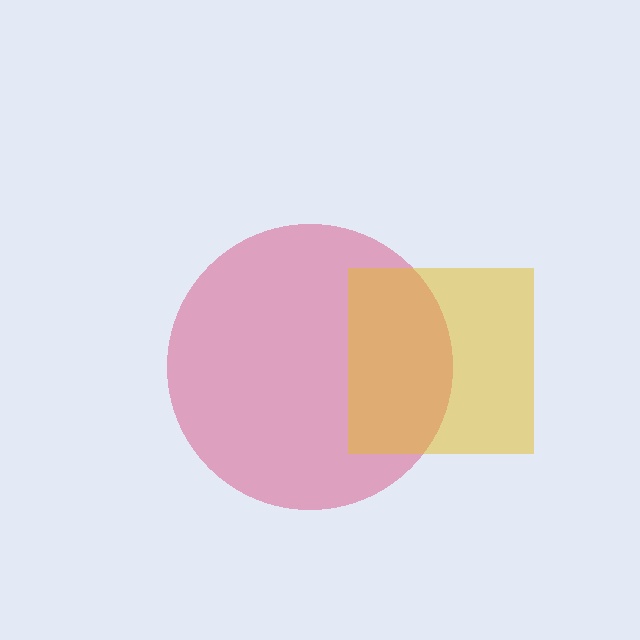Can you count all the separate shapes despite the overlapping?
Yes, there are 2 separate shapes.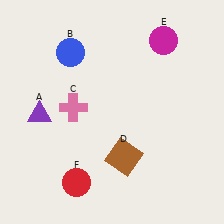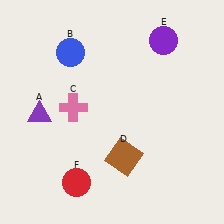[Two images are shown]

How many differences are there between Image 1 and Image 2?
There is 1 difference between the two images.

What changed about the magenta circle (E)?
In Image 1, E is magenta. In Image 2, it changed to purple.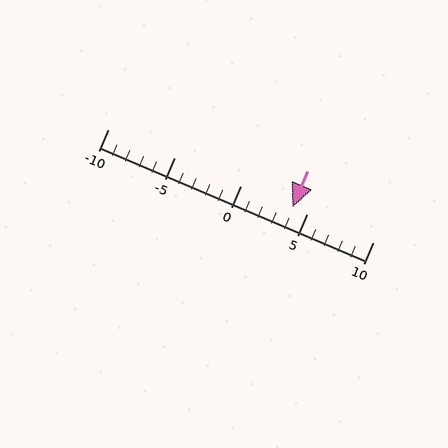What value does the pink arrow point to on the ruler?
The pink arrow points to approximately 4.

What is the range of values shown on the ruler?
The ruler shows values from -10 to 10.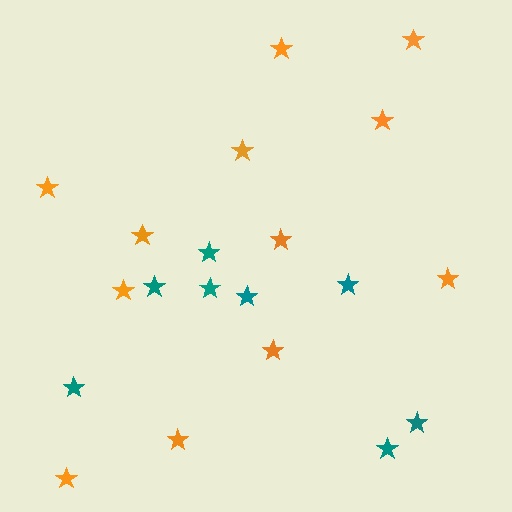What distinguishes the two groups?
There are 2 groups: one group of orange stars (12) and one group of teal stars (8).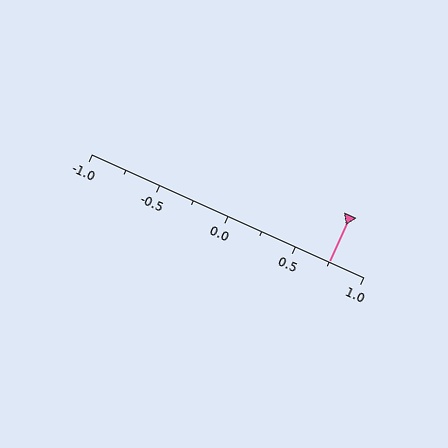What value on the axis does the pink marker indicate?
The marker indicates approximately 0.75.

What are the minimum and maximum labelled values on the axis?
The axis runs from -1.0 to 1.0.